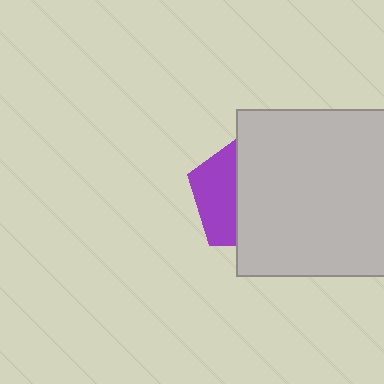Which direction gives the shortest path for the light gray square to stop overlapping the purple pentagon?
Moving right gives the shortest separation.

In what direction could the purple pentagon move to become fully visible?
The purple pentagon could move left. That would shift it out from behind the light gray square entirely.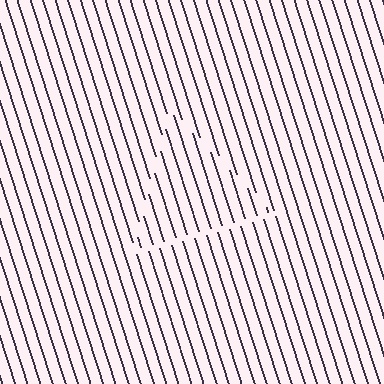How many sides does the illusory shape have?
3 sides — the line-ends trace a triangle.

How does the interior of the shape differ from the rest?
The interior of the shape contains the same grating, shifted by half a period — the contour is defined by the phase discontinuity where line-ends from the inner and outer gratings abut.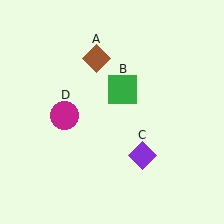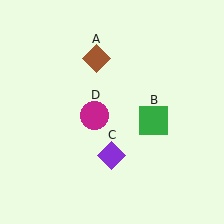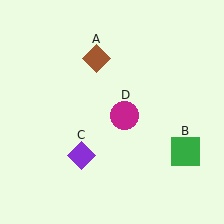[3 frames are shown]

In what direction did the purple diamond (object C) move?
The purple diamond (object C) moved left.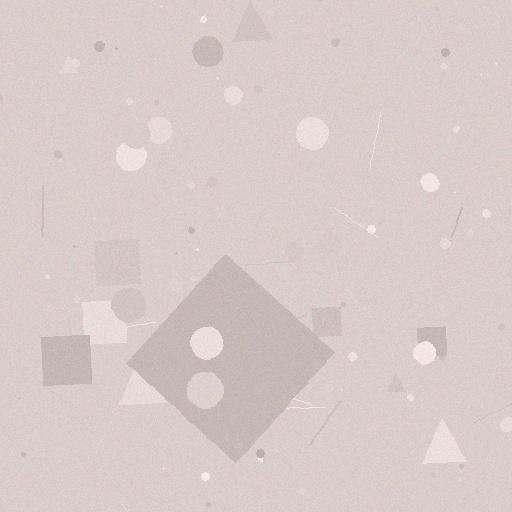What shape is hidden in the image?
A diamond is hidden in the image.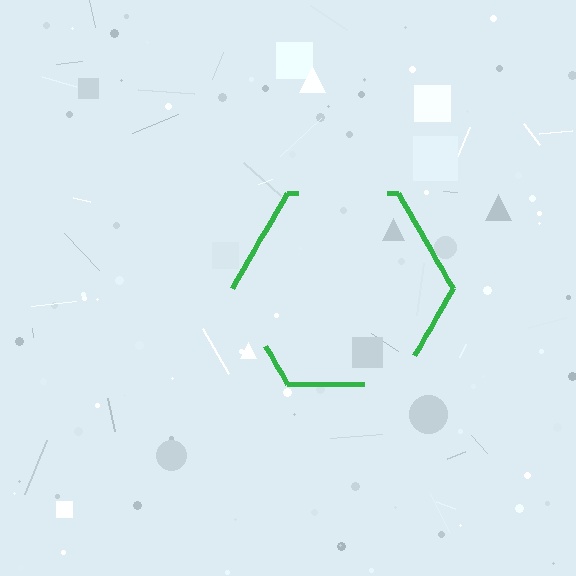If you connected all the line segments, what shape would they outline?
They would outline a hexagon.